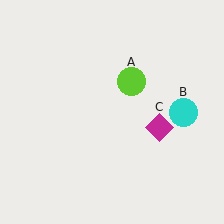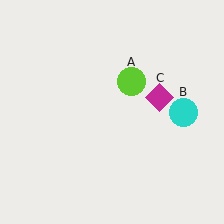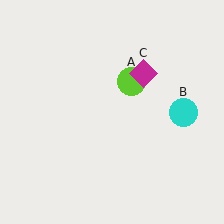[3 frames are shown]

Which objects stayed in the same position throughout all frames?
Lime circle (object A) and cyan circle (object B) remained stationary.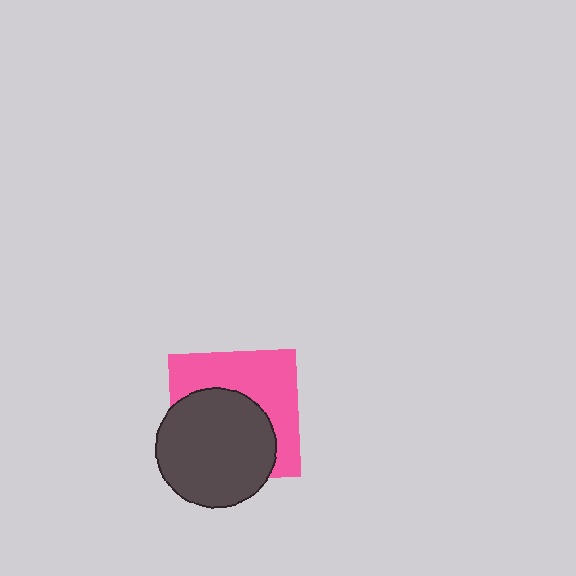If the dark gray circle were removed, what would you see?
You would see the complete pink square.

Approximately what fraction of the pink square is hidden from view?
Roughly 53% of the pink square is hidden behind the dark gray circle.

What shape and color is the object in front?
The object in front is a dark gray circle.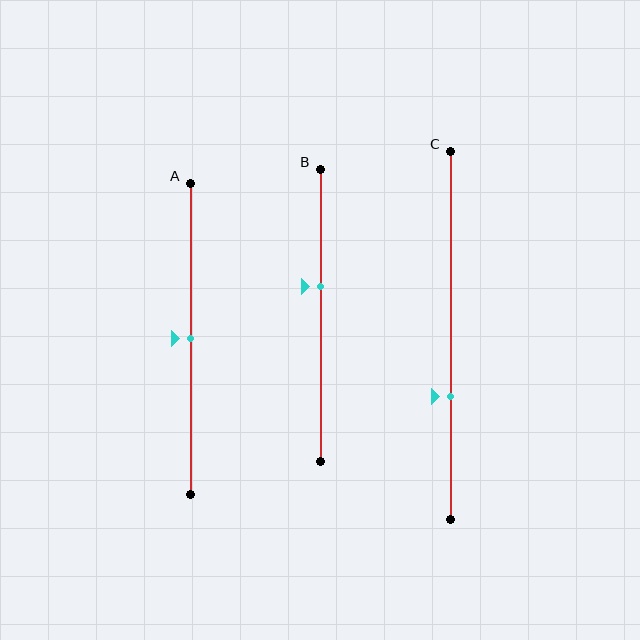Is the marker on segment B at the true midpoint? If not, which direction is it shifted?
No, the marker on segment B is shifted upward by about 10% of the segment length.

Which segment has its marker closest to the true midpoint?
Segment A has its marker closest to the true midpoint.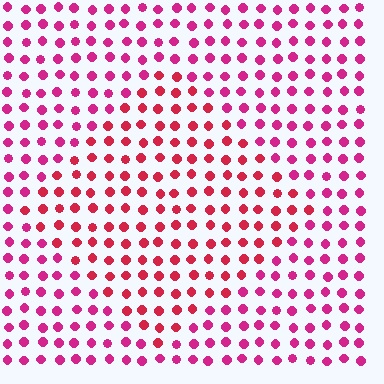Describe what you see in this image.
The image is filled with small magenta elements in a uniform arrangement. A diamond-shaped region is visible where the elements are tinted to a slightly different hue, forming a subtle color boundary.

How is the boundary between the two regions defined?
The boundary is defined purely by a slight shift in hue (about 24 degrees). Spacing, size, and orientation are identical on both sides.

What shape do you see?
I see a diamond.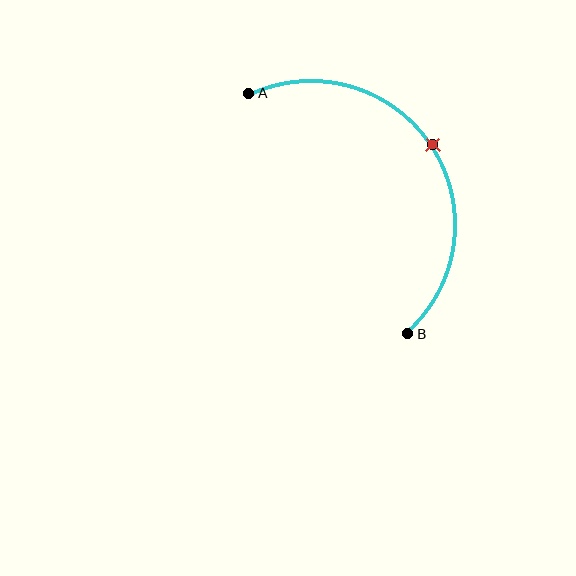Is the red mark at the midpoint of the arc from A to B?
Yes. The red mark lies on the arc at equal arc-length from both A and B — it is the arc midpoint.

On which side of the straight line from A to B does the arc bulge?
The arc bulges to the right of the straight line connecting A and B.